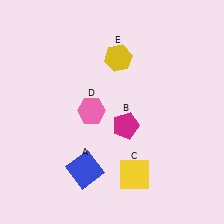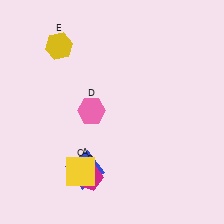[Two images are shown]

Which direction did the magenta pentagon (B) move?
The magenta pentagon (B) moved down.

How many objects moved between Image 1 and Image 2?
3 objects moved between the two images.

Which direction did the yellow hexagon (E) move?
The yellow hexagon (E) moved left.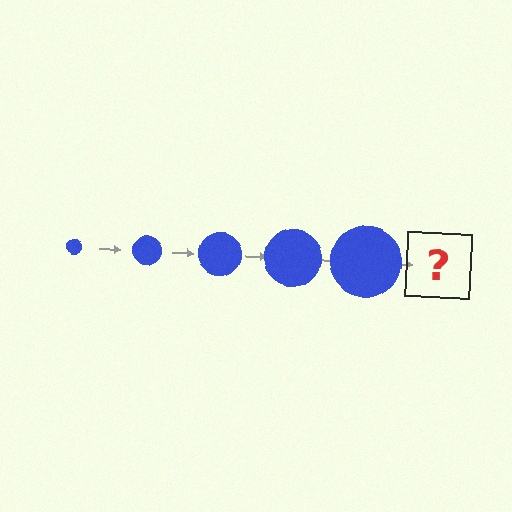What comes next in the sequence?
The next element should be a blue circle, larger than the previous one.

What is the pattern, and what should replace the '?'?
The pattern is that the circle gets progressively larger each step. The '?' should be a blue circle, larger than the previous one.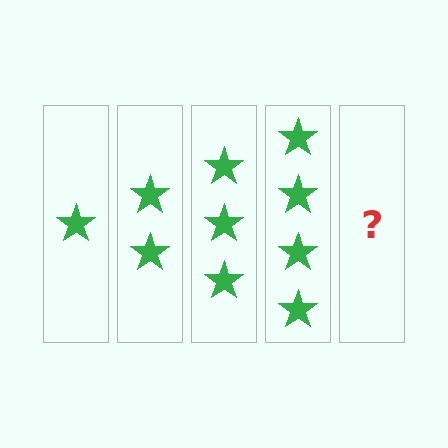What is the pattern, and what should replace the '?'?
The pattern is that each step adds one more star. The '?' should be 5 stars.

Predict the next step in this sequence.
The next step is 5 stars.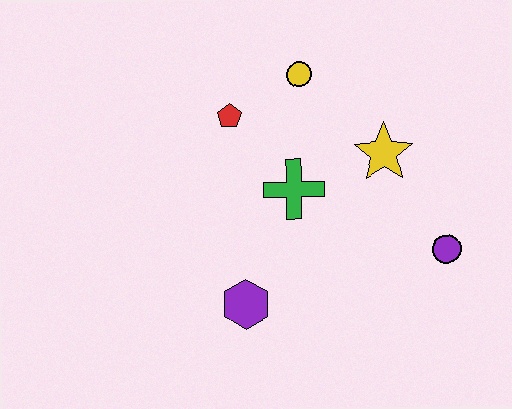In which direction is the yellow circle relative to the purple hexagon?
The yellow circle is above the purple hexagon.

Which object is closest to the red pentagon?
The yellow circle is closest to the red pentagon.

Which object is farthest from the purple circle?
The red pentagon is farthest from the purple circle.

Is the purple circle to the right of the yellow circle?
Yes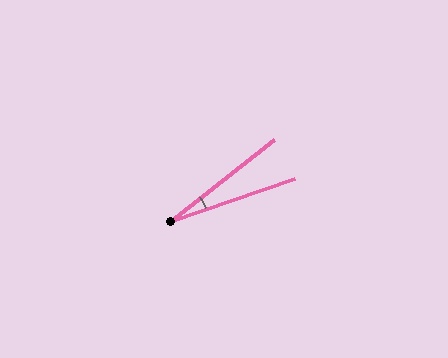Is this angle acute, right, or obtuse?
It is acute.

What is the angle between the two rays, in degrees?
Approximately 19 degrees.